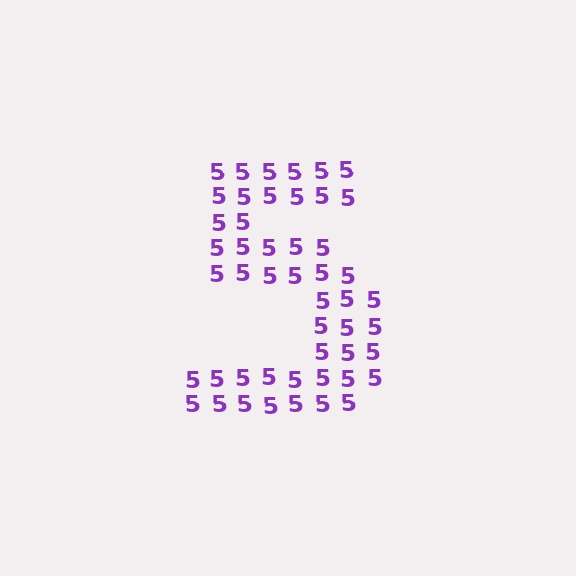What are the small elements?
The small elements are digit 5's.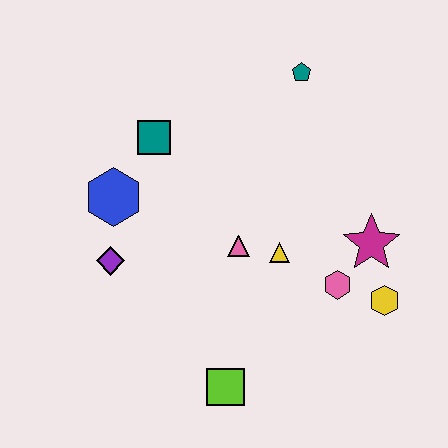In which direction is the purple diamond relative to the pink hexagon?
The purple diamond is to the left of the pink hexagon.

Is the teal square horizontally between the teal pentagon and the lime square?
No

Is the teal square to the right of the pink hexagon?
No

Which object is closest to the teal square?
The blue hexagon is closest to the teal square.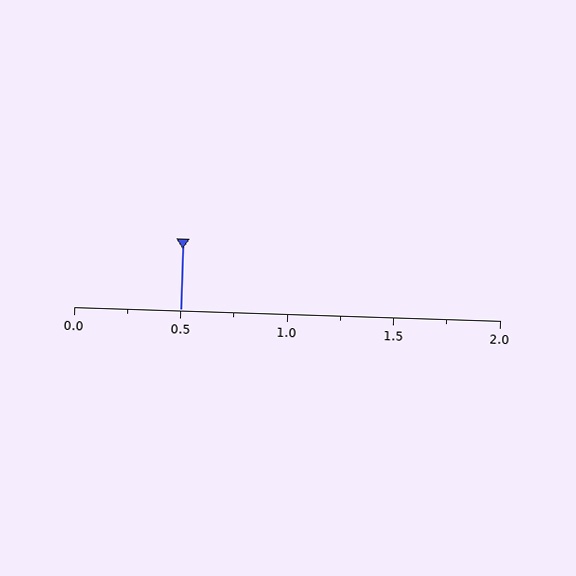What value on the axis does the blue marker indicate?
The marker indicates approximately 0.5.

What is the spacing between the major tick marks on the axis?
The major ticks are spaced 0.5 apart.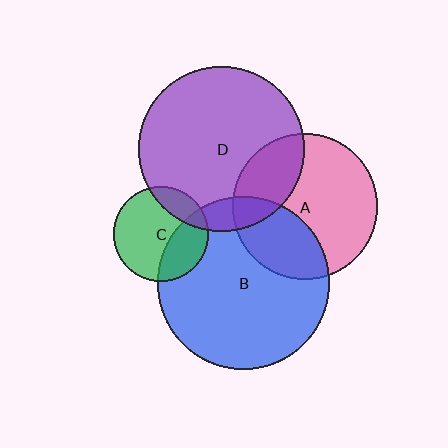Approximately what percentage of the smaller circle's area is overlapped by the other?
Approximately 30%.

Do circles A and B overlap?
Yes.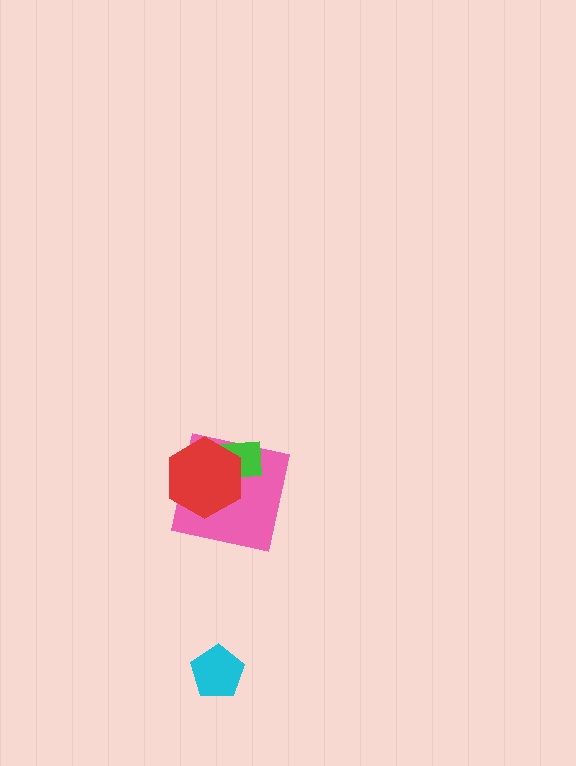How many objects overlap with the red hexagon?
2 objects overlap with the red hexagon.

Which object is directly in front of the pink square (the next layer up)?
The green rectangle is directly in front of the pink square.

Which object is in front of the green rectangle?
The red hexagon is in front of the green rectangle.